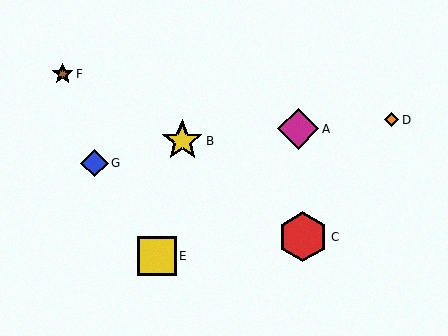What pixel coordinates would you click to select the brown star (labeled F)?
Click at (63, 74) to select the brown star F.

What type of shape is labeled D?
Shape D is an orange diamond.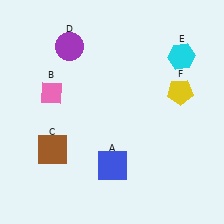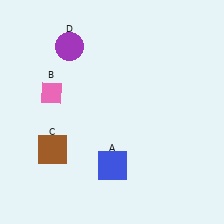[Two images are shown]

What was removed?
The cyan hexagon (E), the yellow pentagon (F) were removed in Image 2.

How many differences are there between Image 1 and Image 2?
There are 2 differences between the two images.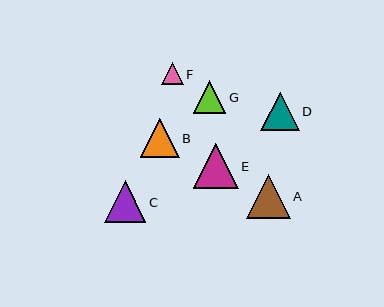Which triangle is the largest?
Triangle E is the largest with a size of approximately 45 pixels.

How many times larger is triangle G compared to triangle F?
Triangle G is approximately 1.5 times the size of triangle F.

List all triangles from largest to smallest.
From largest to smallest: E, A, C, B, D, G, F.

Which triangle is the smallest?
Triangle F is the smallest with a size of approximately 22 pixels.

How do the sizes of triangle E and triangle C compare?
Triangle E and triangle C are approximately the same size.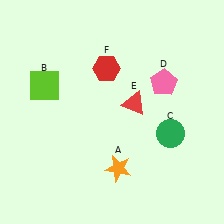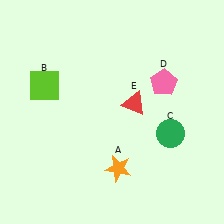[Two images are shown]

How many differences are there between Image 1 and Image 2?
There is 1 difference between the two images.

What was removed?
The red hexagon (F) was removed in Image 2.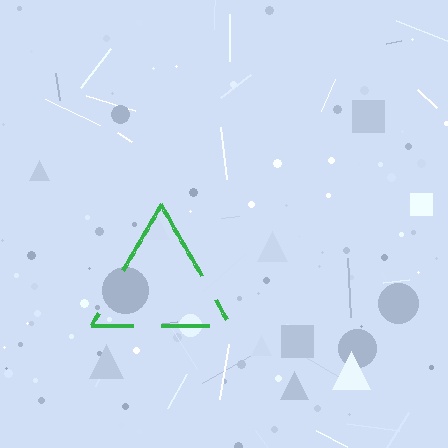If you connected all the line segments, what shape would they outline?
They would outline a triangle.